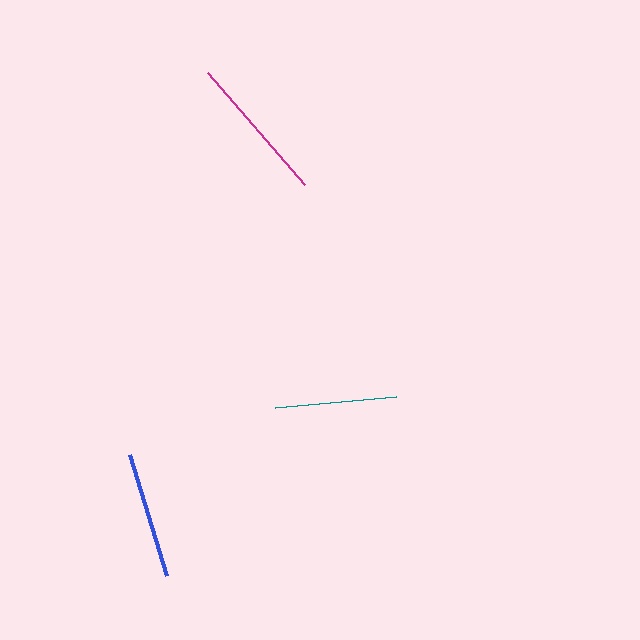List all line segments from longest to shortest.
From longest to shortest: magenta, blue, teal.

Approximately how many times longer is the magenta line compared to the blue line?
The magenta line is approximately 1.2 times the length of the blue line.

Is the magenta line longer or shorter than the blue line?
The magenta line is longer than the blue line.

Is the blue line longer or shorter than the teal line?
The blue line is longer than the teal line.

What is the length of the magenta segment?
The magenta segment is approximately 148 pixels long.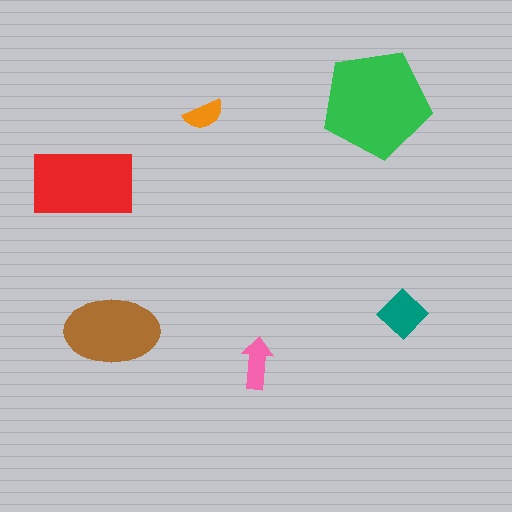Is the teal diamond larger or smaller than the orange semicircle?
Larger.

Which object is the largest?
The green pentagon.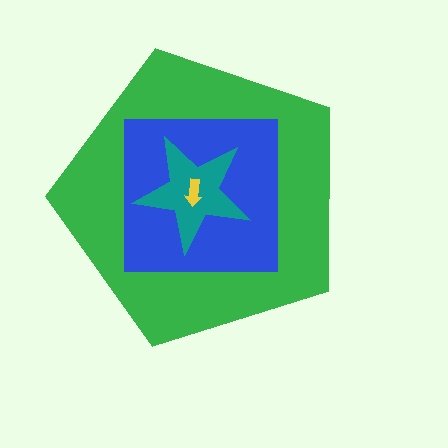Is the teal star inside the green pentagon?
Yes.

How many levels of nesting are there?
4.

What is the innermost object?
The yellow arrow.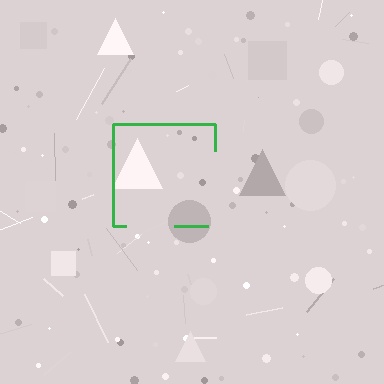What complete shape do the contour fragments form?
The contour fragments form a square.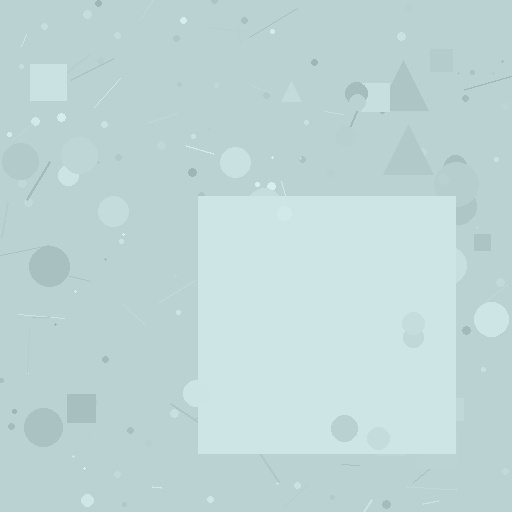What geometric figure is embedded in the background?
A square is embedded in the background.